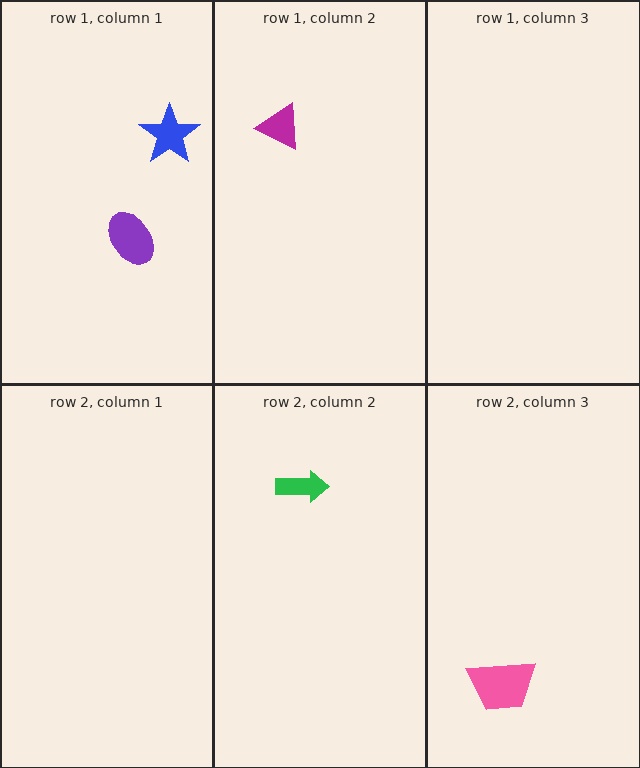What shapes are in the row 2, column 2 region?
The green arrow.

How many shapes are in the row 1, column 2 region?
1.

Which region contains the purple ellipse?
The row 1, column 1 region.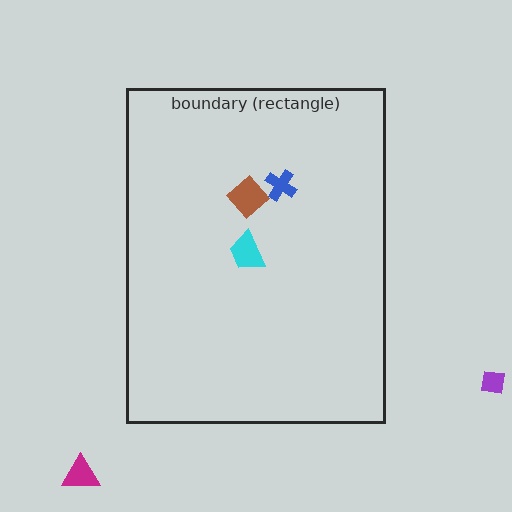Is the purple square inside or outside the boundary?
Outside.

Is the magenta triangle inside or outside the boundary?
Outside.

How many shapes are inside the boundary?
3 inside, 2 outside.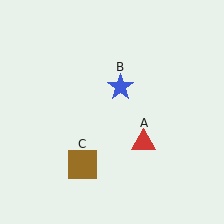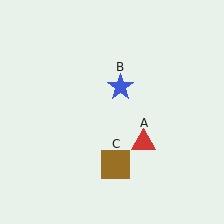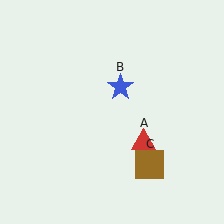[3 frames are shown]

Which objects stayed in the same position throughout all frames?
Red triangle (object A) and blue star (object B) remained stationary.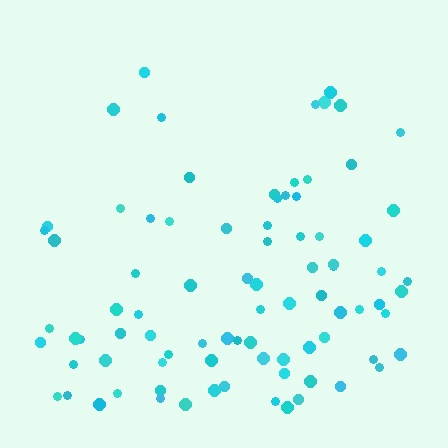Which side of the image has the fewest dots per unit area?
The top.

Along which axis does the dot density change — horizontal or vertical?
Vertical.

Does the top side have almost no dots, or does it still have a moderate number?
Still a moderate number, just noticeably fewer than the bottom.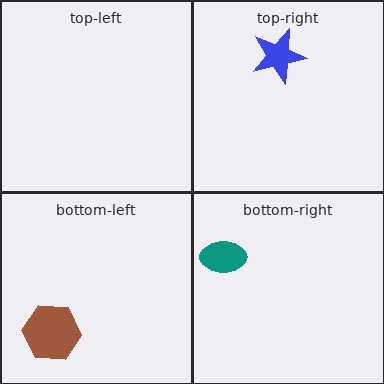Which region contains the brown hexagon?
The bottom-left region.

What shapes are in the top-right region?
The blue star.